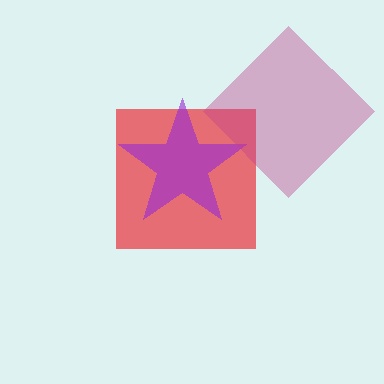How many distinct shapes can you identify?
There are 3 distinct shapes: a red square, a purple star, a magenta diamond.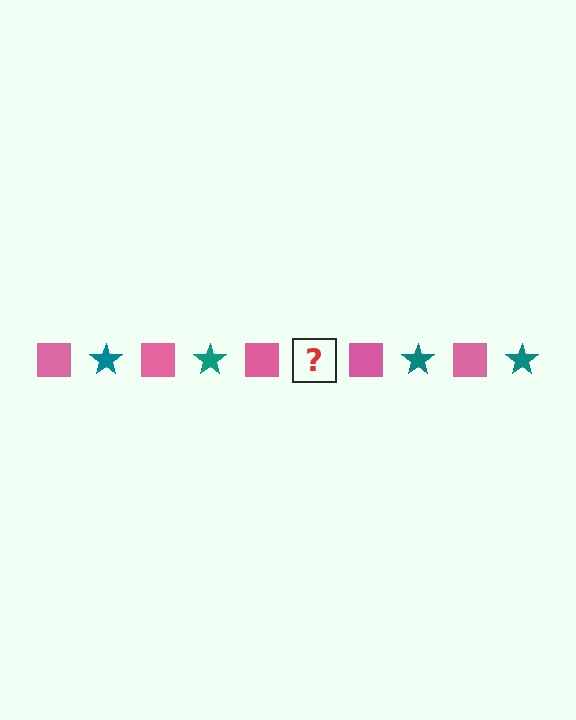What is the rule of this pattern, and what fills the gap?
The rule is that the pattern alternates between pink square and teal star. The gap should be filled with a teal star.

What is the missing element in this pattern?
The missing element is a teal star.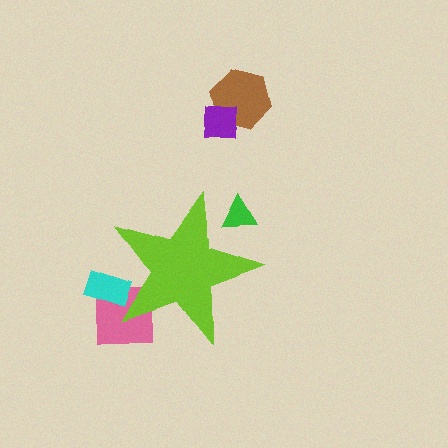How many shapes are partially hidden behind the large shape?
3 shapes are partially hidden.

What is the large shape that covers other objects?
A lime star.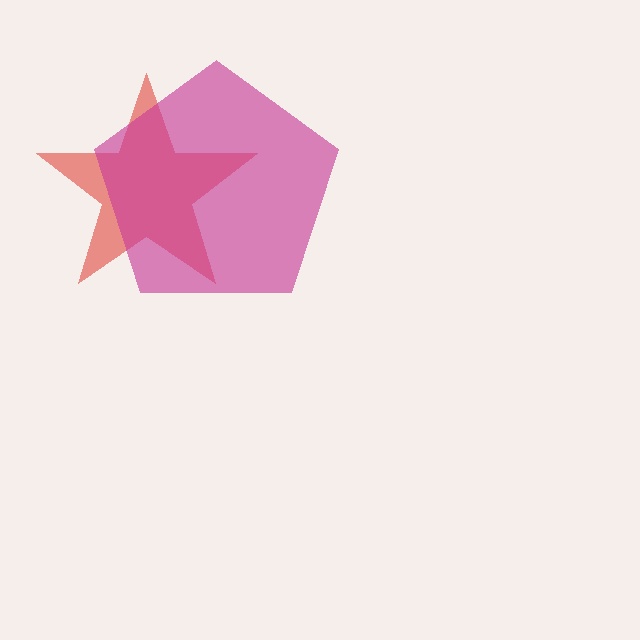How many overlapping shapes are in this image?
There are 2 overlapping shapes in the image.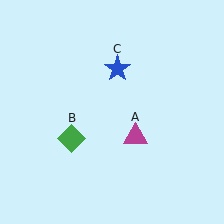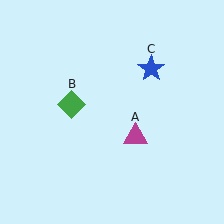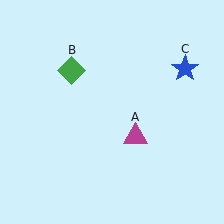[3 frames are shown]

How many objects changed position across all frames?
2 objects changed position: green diamond (object B), blue star (object C).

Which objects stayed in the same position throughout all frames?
Magenta triangle (object A) remained stationary.